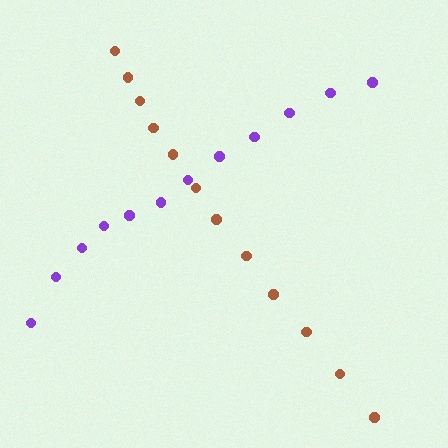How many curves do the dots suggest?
There are 2 distinct paths.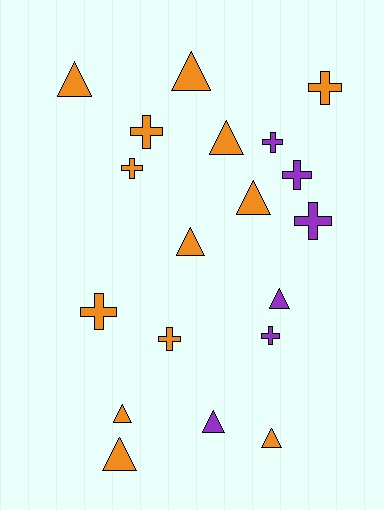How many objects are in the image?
There are 19 objects.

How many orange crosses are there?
There are 5 orange crosses.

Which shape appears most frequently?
Triangle, with 10 objects.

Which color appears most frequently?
Orange, with 13 objects.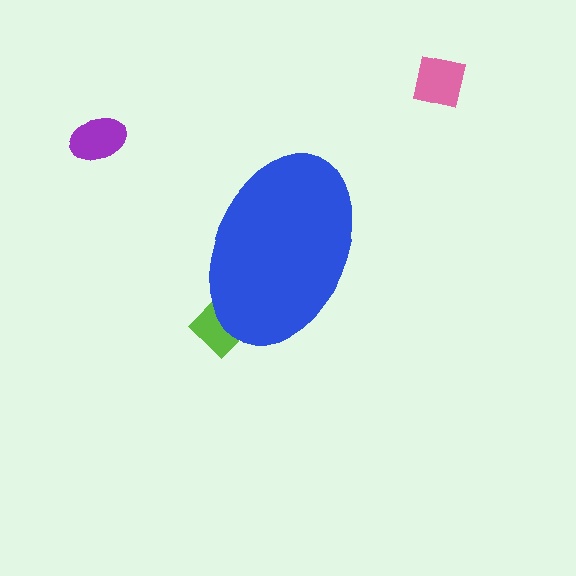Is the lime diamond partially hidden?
Yes, the lime diamond is partially hidden behind the blue ellipse.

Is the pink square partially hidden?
No, the pink square is fully visible.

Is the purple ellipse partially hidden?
No, the purple ellipse is fully visible.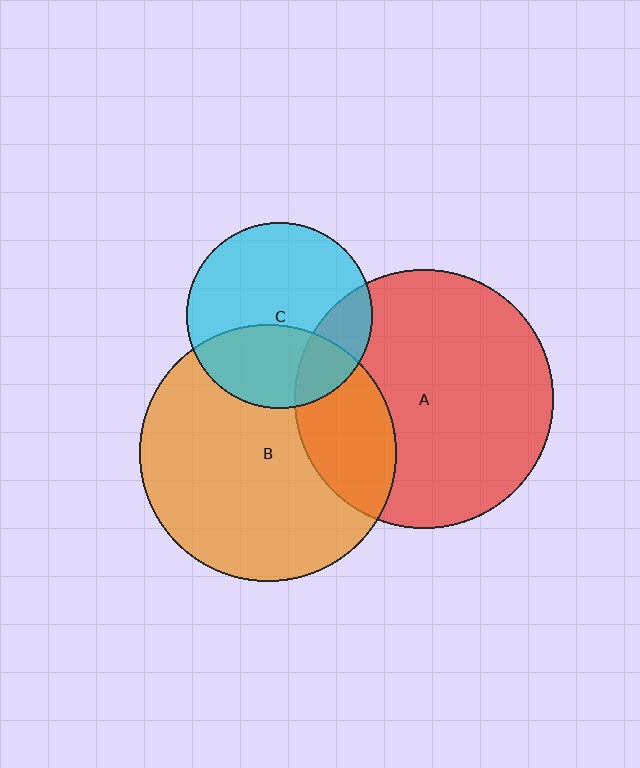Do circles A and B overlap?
Yes.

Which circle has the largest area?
Circle A (red).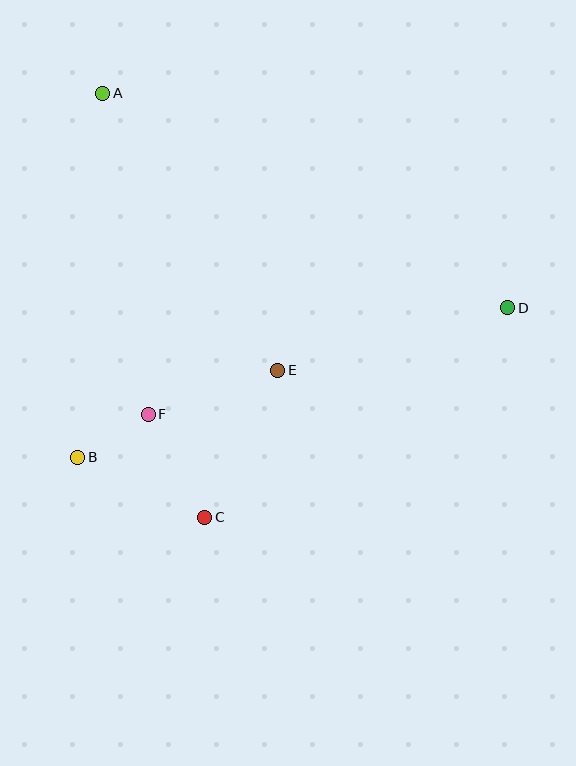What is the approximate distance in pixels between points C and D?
The distance between C and D is approximately 368 pixels.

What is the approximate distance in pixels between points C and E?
The distance between C and E is approximately 164 pixels.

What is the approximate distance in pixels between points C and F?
The distance between C and F is approximately 118 pixels.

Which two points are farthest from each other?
Points A and D are farthest from each other.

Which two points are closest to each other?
Points B and F are closest to each other.